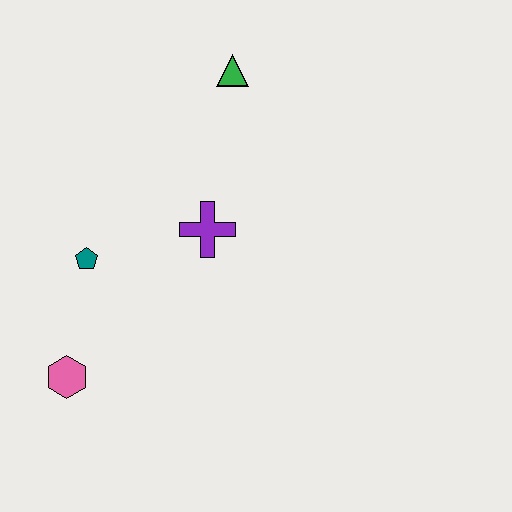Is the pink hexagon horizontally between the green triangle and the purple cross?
No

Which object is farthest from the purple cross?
The pink hexagon is farthest from the purple cross.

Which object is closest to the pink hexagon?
The teal pentagon is closest to the pink hexagon.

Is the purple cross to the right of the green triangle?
No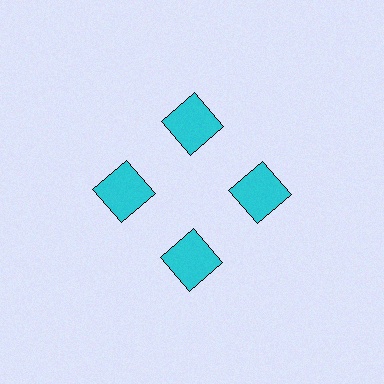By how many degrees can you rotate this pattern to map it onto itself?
The pattern maps onto itself every 90 degrees of rotation.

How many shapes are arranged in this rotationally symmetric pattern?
There are 4 shapes, arranged in 4 groups of 1.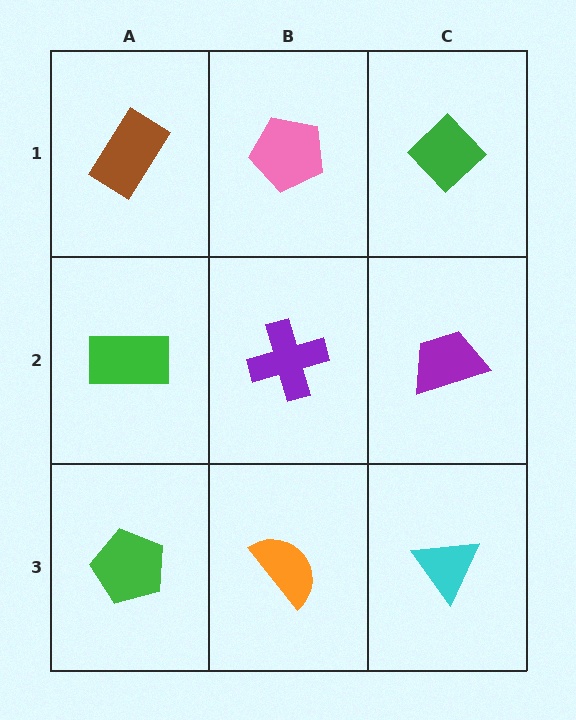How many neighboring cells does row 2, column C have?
3.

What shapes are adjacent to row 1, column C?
A purple trapezoid (row 2, column C), a pink pentagon (row 1, column B).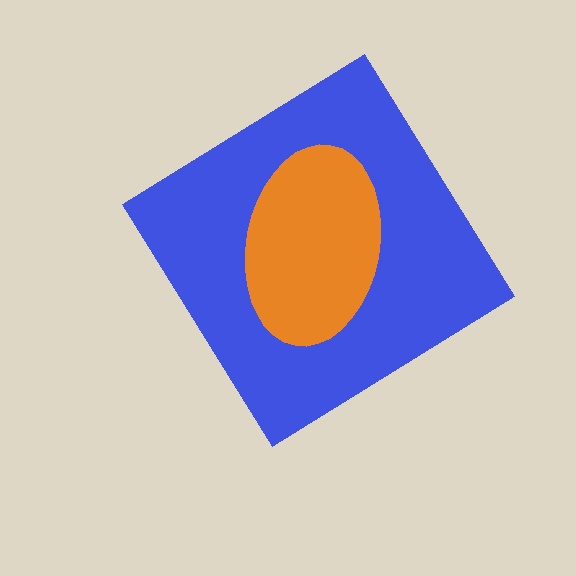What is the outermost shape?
The blue diamond.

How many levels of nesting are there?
2.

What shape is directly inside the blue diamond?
The orange ellipse.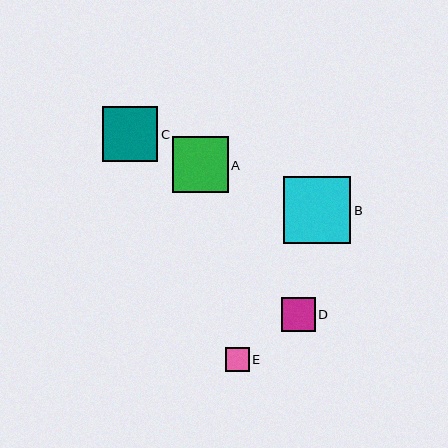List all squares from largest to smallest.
From largest to smallest: B, A, C, D, E.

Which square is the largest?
Square B is the largest with a size of approximately 67 pixels.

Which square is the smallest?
Square E is the smallest with a size of approximately 24 pixels.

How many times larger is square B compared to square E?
Square B is approximately 2.8 times the size of square E.